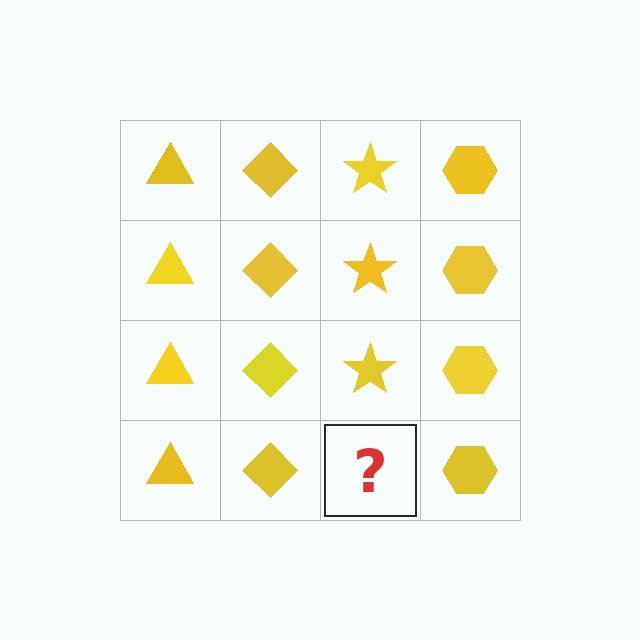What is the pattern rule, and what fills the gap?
The rule is that each column has a consistent shape. The gap should be filled with a yellow star.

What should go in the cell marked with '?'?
The missing cell should contain a yellow star.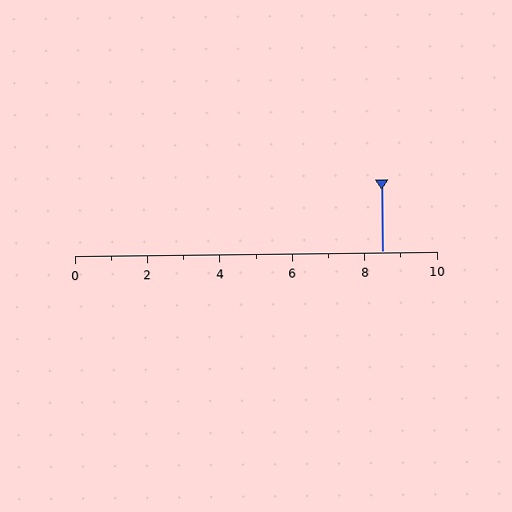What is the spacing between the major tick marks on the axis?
The major ticks are spaced 2 apart.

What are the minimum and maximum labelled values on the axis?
The axis runs from 0 to 10.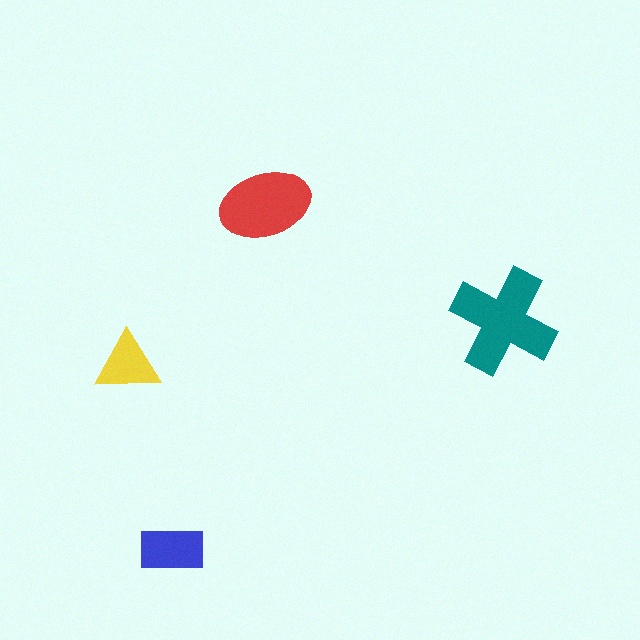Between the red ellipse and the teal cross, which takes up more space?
The teal cross.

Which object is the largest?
The teal cross.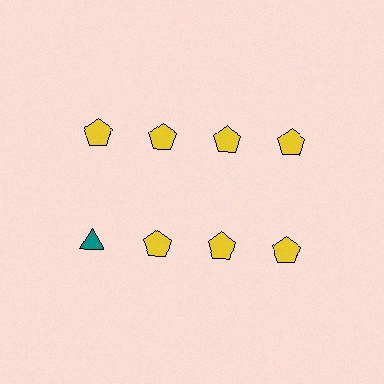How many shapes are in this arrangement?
There are 8 shapes arranged in a grid pattern.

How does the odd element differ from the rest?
It differs in both color (teal instead of yellow) and shape (triangle instead of pentagon).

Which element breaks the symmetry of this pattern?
The teal triangle in the second row, leftmost column breaks the symmetry. All other shapes are yellow pentagons.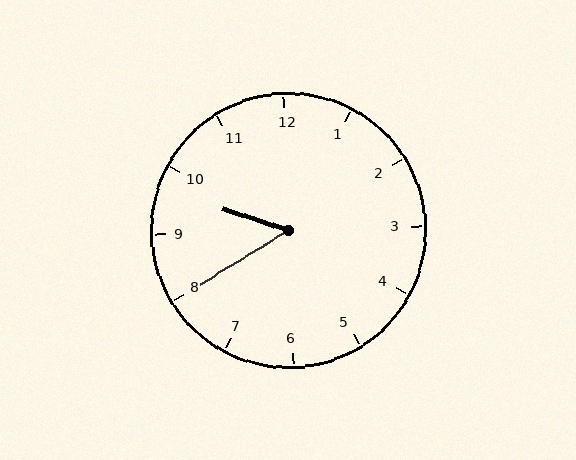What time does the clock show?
9:40.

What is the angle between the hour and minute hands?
Approximately 50 degrees.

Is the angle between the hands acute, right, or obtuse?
It is acute.